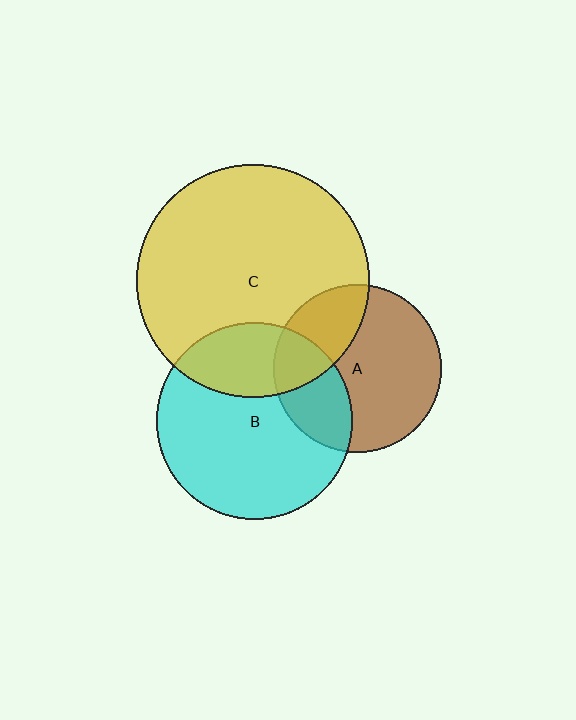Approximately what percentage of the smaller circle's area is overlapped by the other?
Approximately 30%.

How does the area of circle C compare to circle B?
Approximately 1.4 times.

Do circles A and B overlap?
Yes.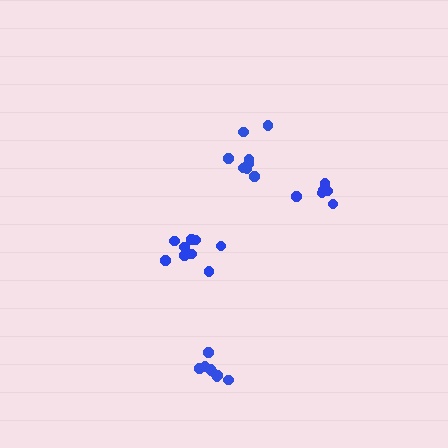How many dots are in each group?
Group 1: 6 dots, Group 2: 9 dots, Group 3: 9 dots, Group 4: 8 dots (32 total).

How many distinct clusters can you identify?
There are 4 distinct clusters.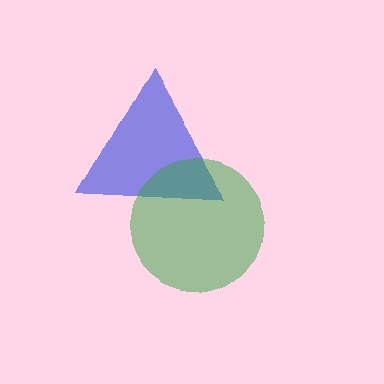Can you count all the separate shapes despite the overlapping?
Yes, there are 2 separate shapes.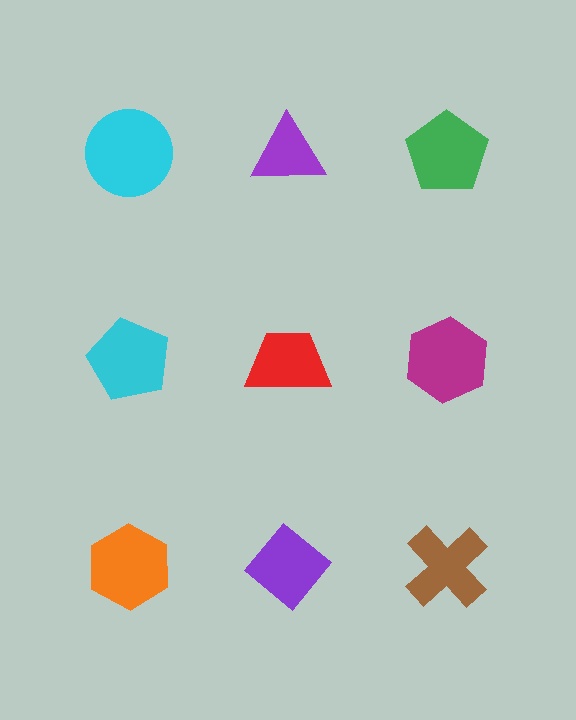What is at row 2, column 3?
A magenta hexagon.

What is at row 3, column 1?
An orange hexagon.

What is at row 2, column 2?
A red trapezoid.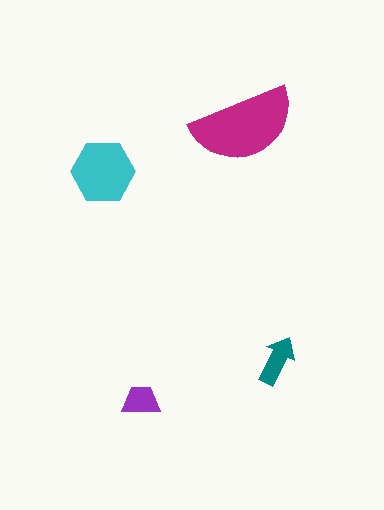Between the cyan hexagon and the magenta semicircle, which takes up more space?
The magenta semicircle.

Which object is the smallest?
The purple trapezoid.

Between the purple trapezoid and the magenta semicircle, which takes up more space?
The magenta semicircle.